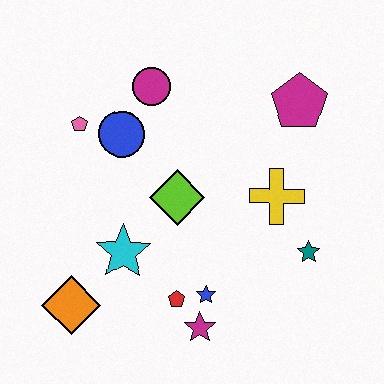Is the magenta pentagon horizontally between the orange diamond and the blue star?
No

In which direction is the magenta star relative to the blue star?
The magenta star is below the blue star.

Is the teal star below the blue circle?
Yes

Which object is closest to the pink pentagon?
The blue circle is closest to the pink pentagon.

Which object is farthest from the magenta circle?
The magenta star is farthest from the magenta circle.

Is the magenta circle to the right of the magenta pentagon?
No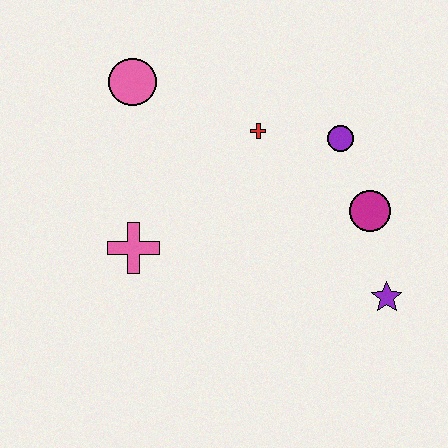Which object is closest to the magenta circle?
The purple circle is closest to the magenta circle.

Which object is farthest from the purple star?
The pink circle is farthest from the purple star.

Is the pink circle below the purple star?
No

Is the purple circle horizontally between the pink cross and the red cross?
No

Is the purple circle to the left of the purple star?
Yes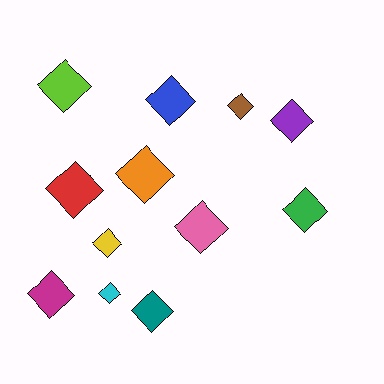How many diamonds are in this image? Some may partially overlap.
There are 12 diamonds.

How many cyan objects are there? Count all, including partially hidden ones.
There is 1 cyan object.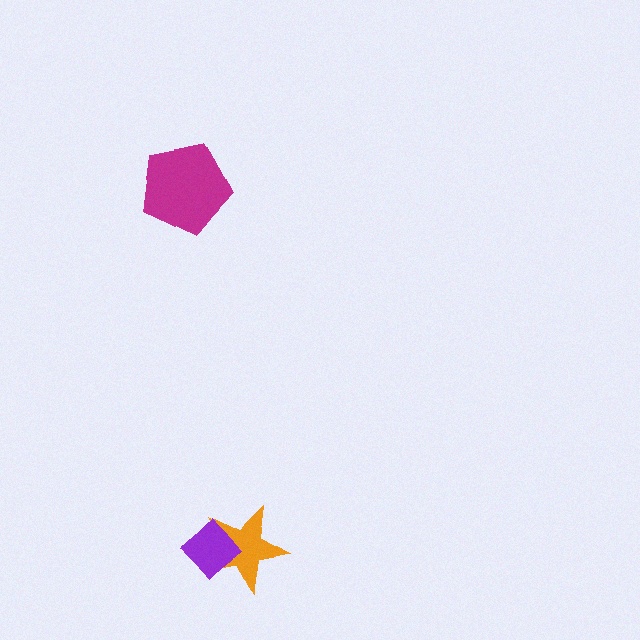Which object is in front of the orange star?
The purple diamond is in front of the orange star.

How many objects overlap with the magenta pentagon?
0 objects overlap with the magenta pentagon.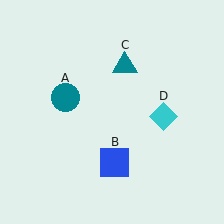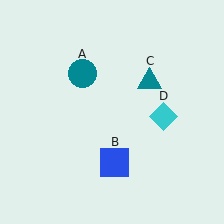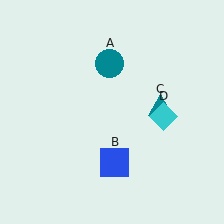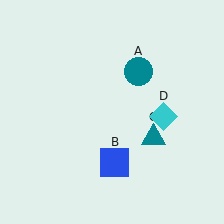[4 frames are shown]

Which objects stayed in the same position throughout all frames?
Blue square (object B) and cyan diamond (object D) remained stationary.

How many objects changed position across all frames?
2 objects changed position: teal circle (object A), teal triangle (object C).